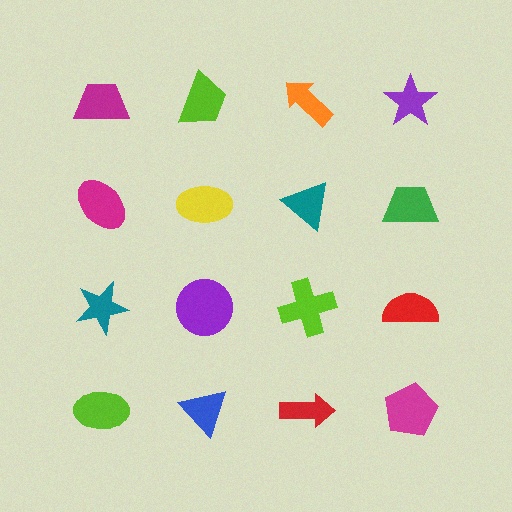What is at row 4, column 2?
A blue triangle.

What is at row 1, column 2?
A lime trapezoid.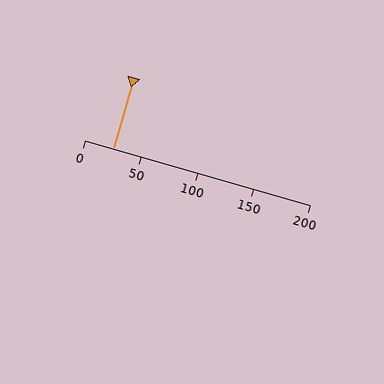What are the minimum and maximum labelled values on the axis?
The axis runs from 0 to 200.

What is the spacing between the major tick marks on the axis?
The major ticks are spaced 50 apart.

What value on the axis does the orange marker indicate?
The marker indicates approximately 25.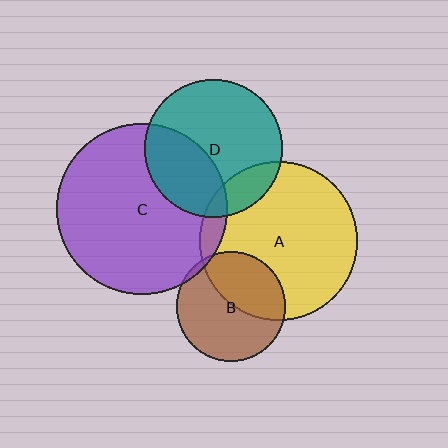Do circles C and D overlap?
Yes.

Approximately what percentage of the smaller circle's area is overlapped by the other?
Approximately 35%.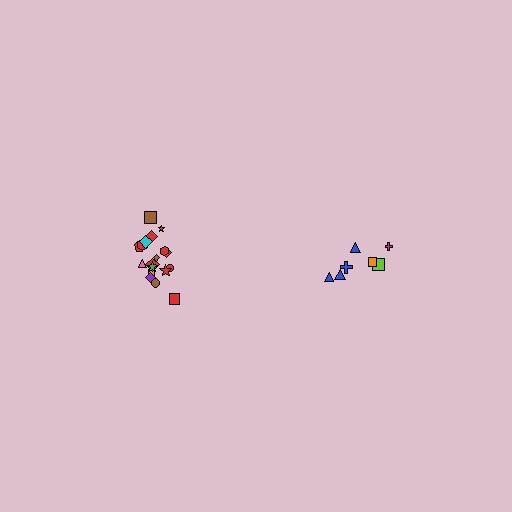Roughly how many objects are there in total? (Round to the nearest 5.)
Roughly 25 objects in total.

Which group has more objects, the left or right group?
The left group.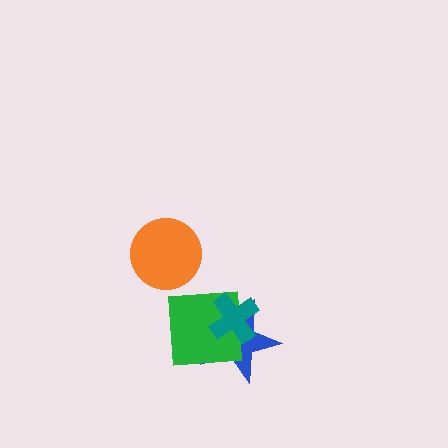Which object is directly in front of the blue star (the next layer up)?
The green square is directly in front of the blue star.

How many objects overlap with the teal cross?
2 objects overlap with the teal cross.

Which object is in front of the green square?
The teal cross is in front of the green square.